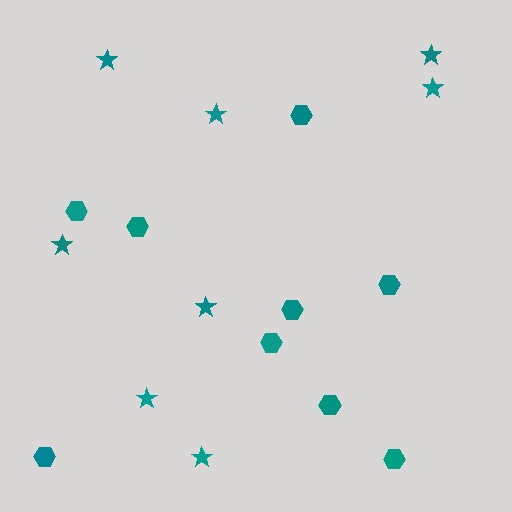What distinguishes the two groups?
There are 2 groups: one group of stars (8) and one group of hexagons (9).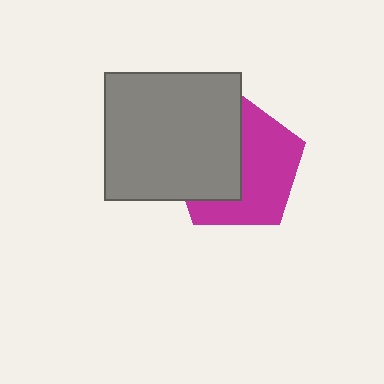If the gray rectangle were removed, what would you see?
You would see the complete magenta pentagon.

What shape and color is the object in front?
The object in front is a gray rectangle.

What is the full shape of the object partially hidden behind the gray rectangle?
The partially hidden object is a magenta pentagon.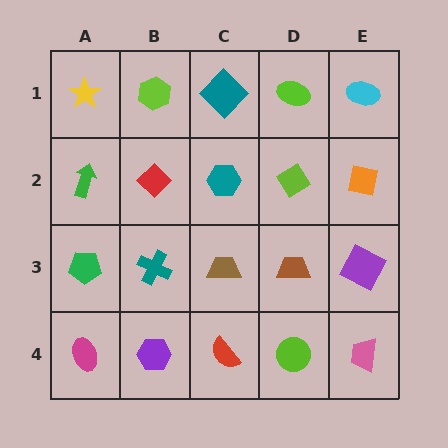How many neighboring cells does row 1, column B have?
3.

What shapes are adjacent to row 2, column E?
A cyan ellipse (row 1, column E), a purple square (row 3, column E), a lime diamond (row 2, column D).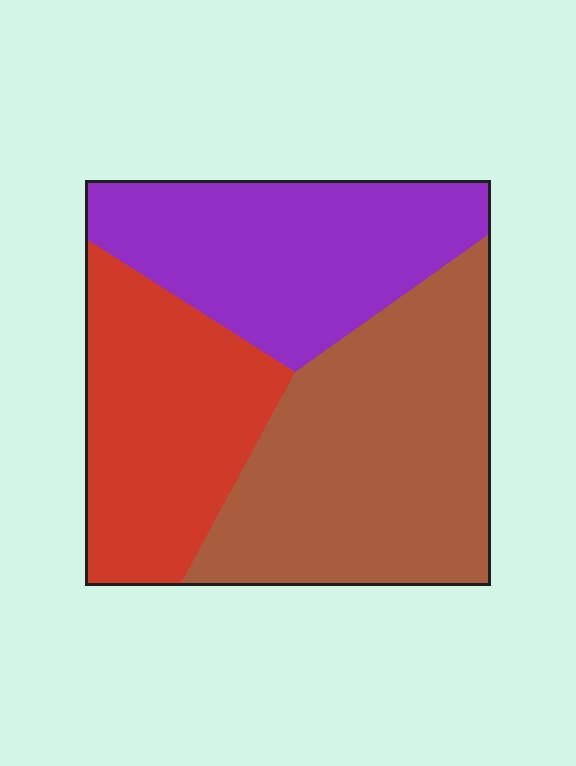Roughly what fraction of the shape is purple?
Purple takes up about one third (1/3) of the shape.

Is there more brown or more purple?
Brown.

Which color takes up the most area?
Brown, at roughly 40%.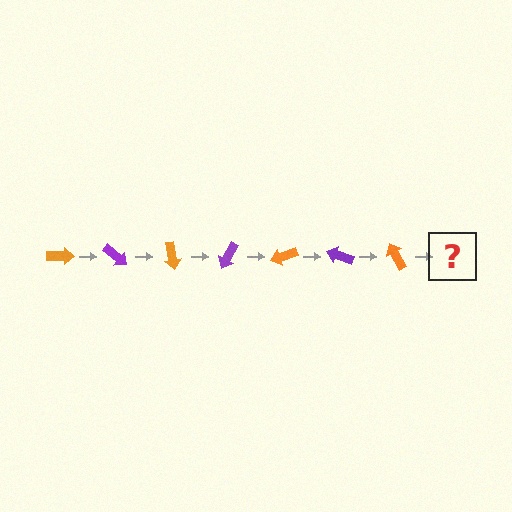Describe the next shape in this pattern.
It should be a purple arrow, rotated 280 degrees from the start.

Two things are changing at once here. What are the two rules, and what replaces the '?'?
The two rules are that it rotates 40 degrees each step and the color cycles through orange and purple. The '?' should be a purple arrow, rotated 280 degrees from the start.